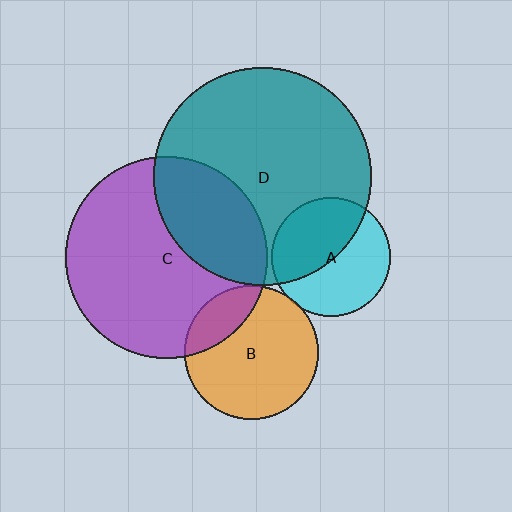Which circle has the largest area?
Circle D (teal).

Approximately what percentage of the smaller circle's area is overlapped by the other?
Approximately 30%.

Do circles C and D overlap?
Yes.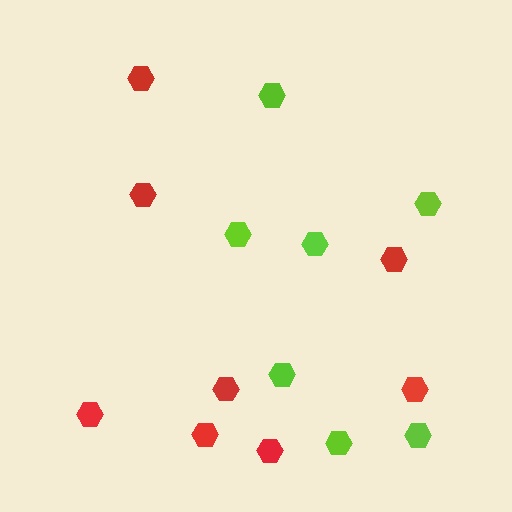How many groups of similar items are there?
There are 2 groups: one group of red hexagons (8) and one group of lime hexagons (7).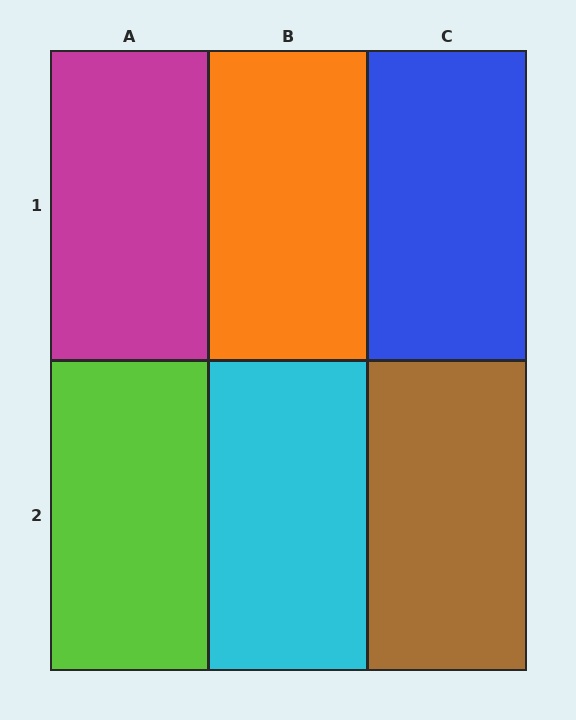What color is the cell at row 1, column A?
Magenta.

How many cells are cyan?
1 cell is cyan.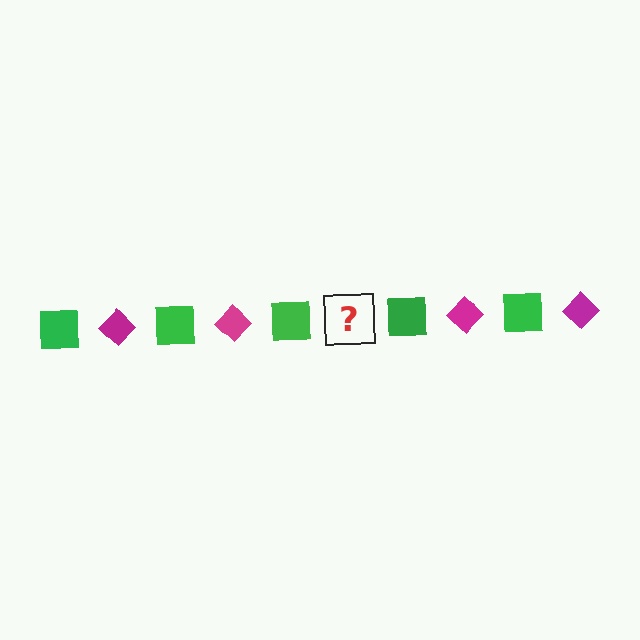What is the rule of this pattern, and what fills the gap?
The rule is that the pattern alternates between green square and magenta diamond. The gap should be filled with a magenta diamond.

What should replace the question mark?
The question mark should be replaced with a magenta diamond.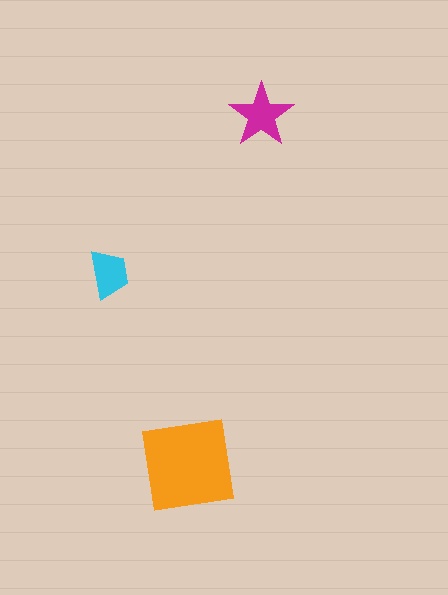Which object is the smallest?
The cyan trapezoid.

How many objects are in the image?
There are 3 objects in the image.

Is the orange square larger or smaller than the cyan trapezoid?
Larger.